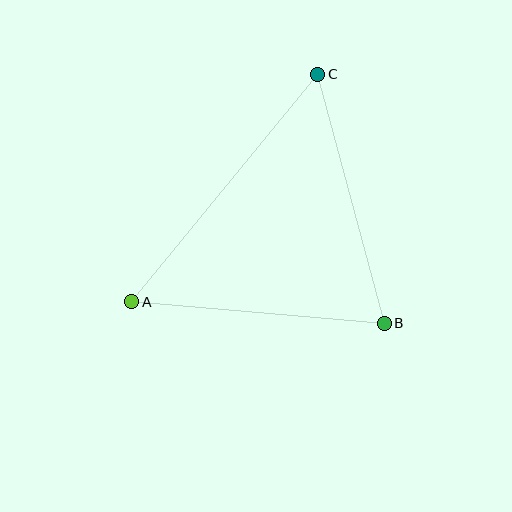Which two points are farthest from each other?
Points A and C are farthest from each other.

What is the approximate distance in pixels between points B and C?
The distance between B and C is approximately 258 pixels.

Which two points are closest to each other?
Points A and B are closest to each other.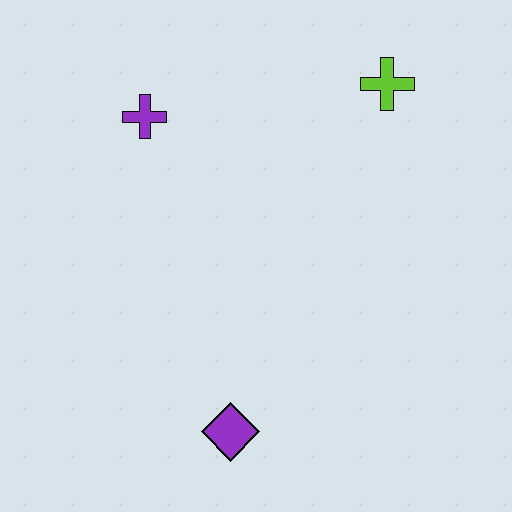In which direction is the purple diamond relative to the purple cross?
The purple diamond is below the purple cross.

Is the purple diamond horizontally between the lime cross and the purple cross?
Yes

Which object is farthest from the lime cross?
The purple diamond is farthest from the lime cross.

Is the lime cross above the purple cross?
Yes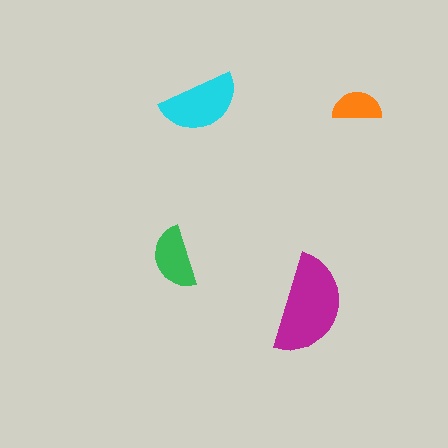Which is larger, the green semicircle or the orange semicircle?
The green one.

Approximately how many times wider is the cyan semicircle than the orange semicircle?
About 1.5 times wider.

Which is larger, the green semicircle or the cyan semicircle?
The cyan one.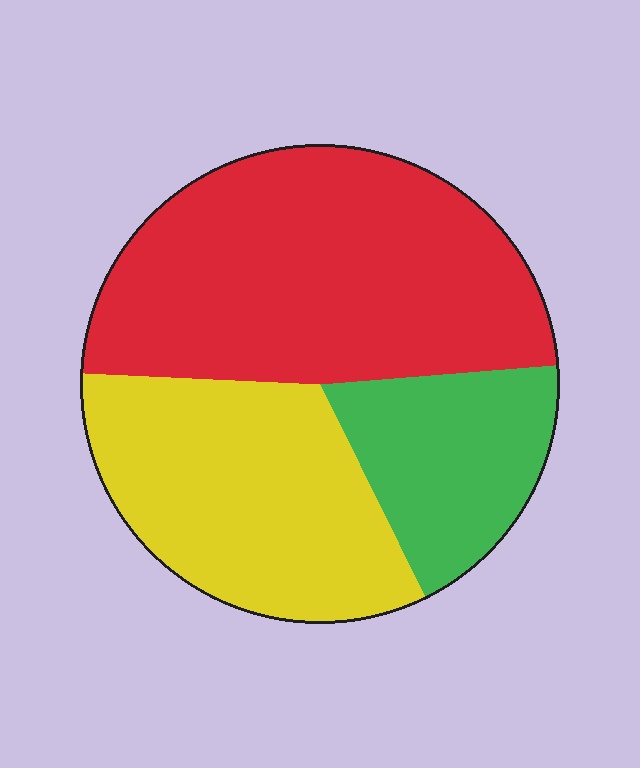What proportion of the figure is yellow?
Yellow covers around 35% of the figure.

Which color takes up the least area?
Green, at roughly 20%.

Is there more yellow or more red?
Red.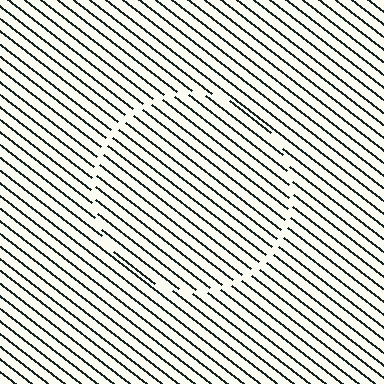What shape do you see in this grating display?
An illusory circle. The interior of the shape contains the same grating, shifted by half a period — the contour is defined by the phase discontinuity where line-ends from the inner and outer gratings abut.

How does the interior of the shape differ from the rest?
The interior of the shape contains the same grating, shifted by half a period — the contour is defined by the phase discontinuity where line-ends from the inner and outer gratings abut.